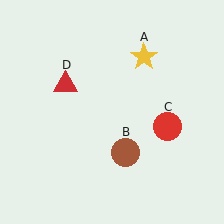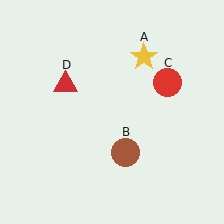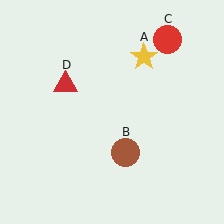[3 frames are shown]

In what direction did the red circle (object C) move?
The red circle (object C) moved up.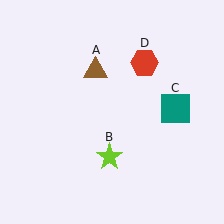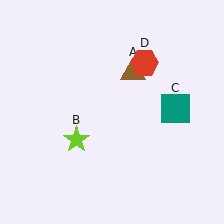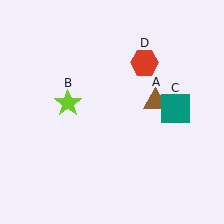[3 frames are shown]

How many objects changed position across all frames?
2 objects changed position: brown triangle (object A), lime star (object B).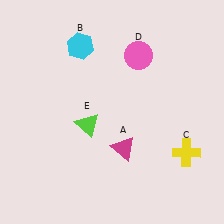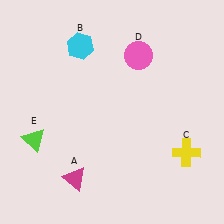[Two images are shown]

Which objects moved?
The objects that moved are: the magenta triangle (A), the lime triangle (E).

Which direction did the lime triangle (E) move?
The lime triangle (E) moved left.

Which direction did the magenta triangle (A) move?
The magenta triangle (A) moved left.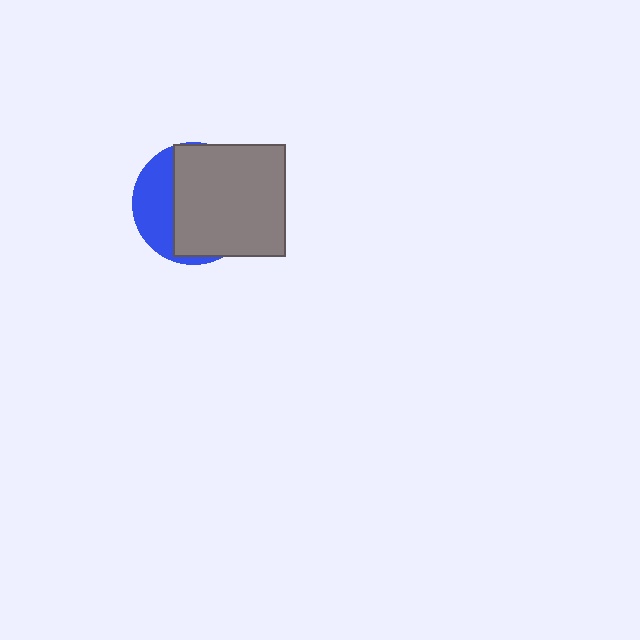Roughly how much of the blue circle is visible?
A small part of it is visible (roughly 32%).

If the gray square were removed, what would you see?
You would see the complete blue circle.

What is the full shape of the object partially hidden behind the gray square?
The partially hidden object is a blue circle.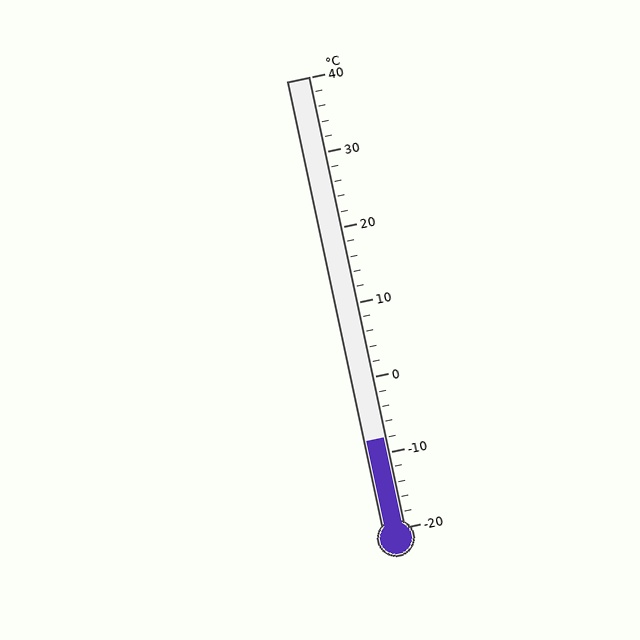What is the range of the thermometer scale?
The thermometer scale ranges from -20°C to 40°C.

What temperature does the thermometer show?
The thermometer shows approximately -8°C.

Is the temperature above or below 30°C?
The temperature is below 30°C.